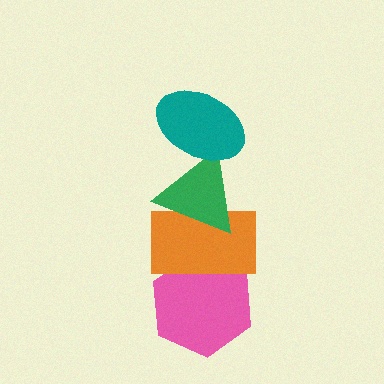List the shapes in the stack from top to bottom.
From top to bottom: the teal ellipse, the green triangle, the orange rectangle, the pink hexagon.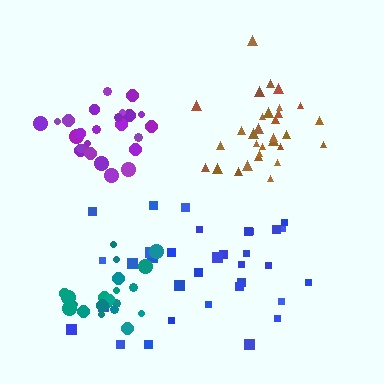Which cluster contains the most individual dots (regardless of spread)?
Blue (34).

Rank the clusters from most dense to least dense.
purple, teal, brown, blue.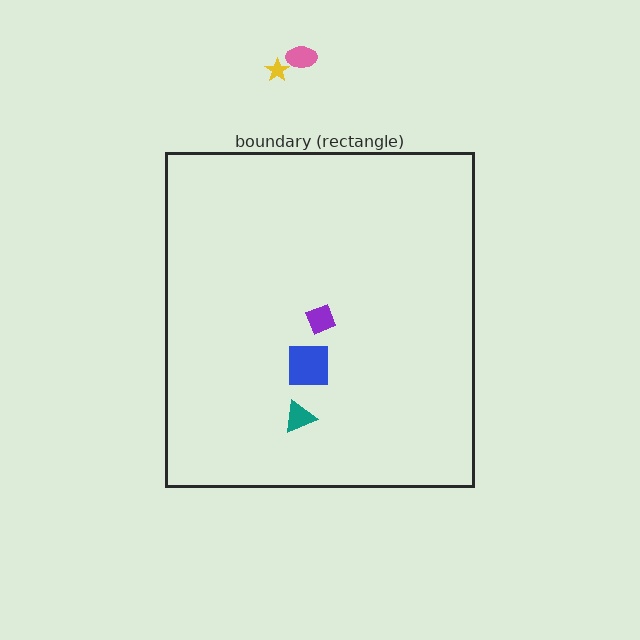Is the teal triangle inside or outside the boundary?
Inside.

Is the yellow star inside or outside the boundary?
Outside.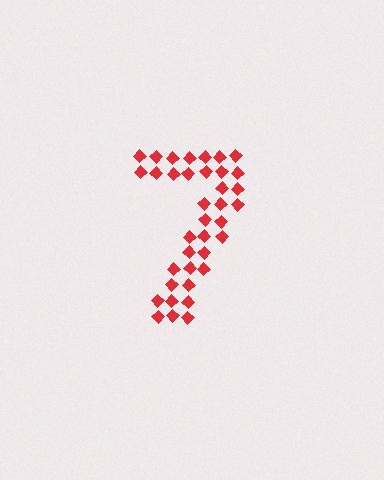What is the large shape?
The large shape is the digit 7.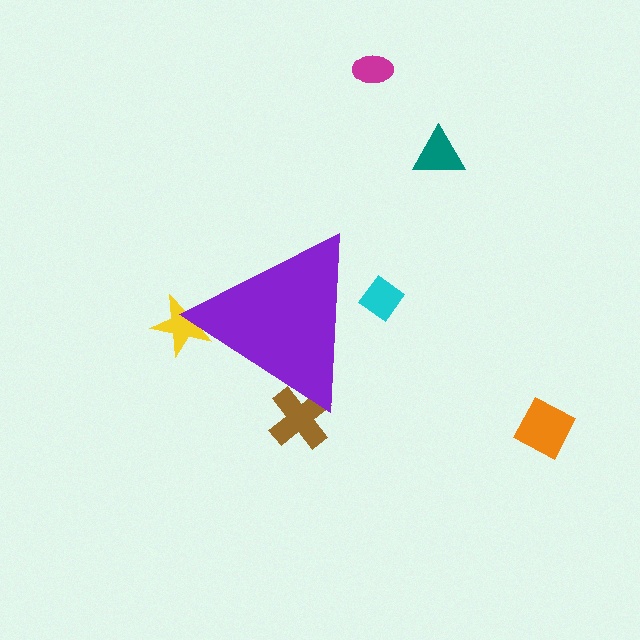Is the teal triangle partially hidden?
No, the teal triangle is fully visible.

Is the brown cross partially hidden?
Yes, the brown cross is partially hidden behind the purple triangle.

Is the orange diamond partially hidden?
No, the orange diamond is fully visible.